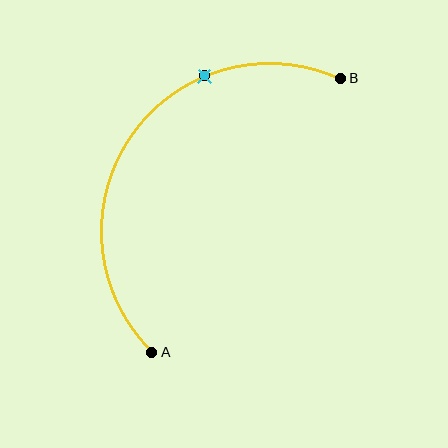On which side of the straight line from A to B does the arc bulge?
The arc bulges above and to the left of the straight line connecting A and B.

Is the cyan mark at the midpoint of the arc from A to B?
No. The cyan mark lies on the arc but is closer to endpoint B. The arc midpoint would be at the point on the curve equidistant along the arc from both A and B.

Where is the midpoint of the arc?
The arc midpoint is the point on the curve farthest from the straight line joining A and B. It sits above and to the left of that line.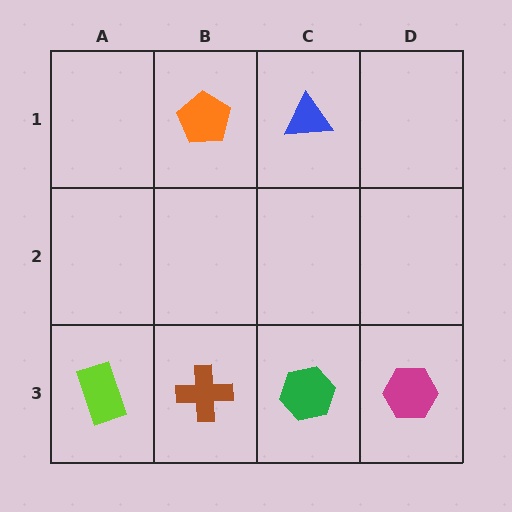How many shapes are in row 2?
0 shapes.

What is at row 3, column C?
A green hexagon.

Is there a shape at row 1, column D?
No, that cell is empty.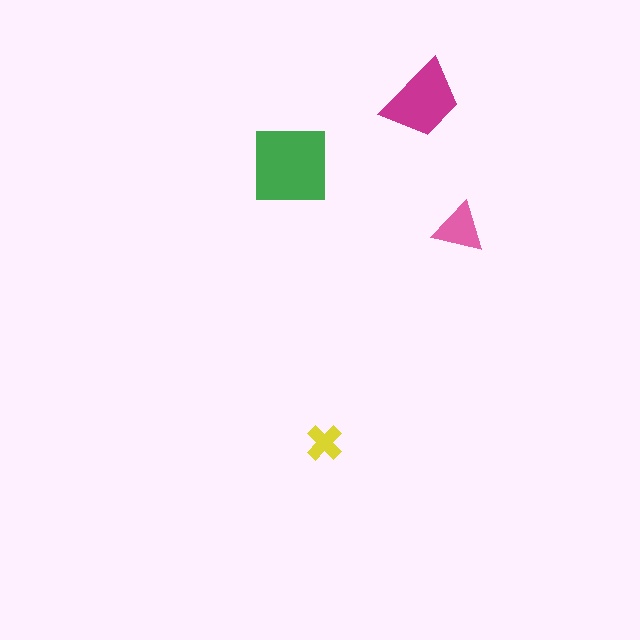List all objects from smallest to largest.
The yellow cross, the pink triangle, the magenta trapezoid, the green square.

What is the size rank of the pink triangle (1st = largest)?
3rd.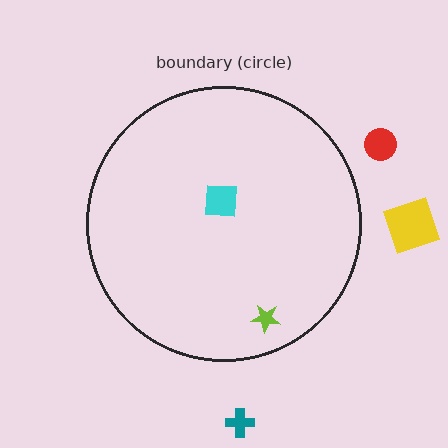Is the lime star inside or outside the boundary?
Inside.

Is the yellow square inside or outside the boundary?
Outside.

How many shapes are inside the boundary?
2 inside, 3 outside.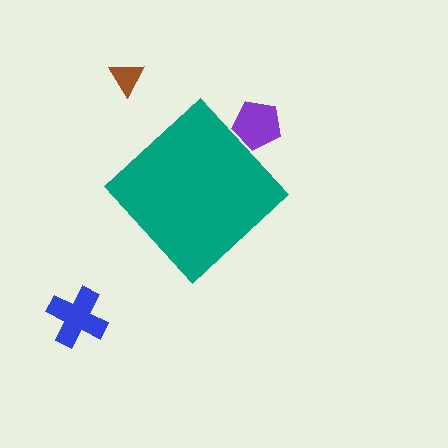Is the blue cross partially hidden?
No, the blue cross is fully visible.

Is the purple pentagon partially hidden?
Yes, the purple pentagon is partially hidden behind the teal diamond.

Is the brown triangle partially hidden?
No, the brown triangle is fully visible.